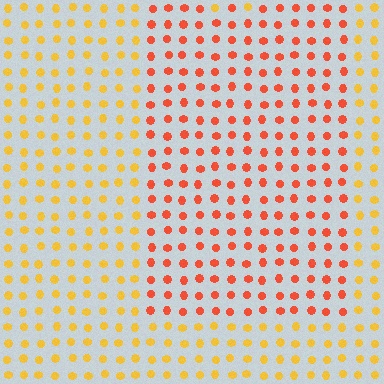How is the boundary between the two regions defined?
The boundary is defined purely by a slight shift in hue (about 37 degrees). Spacing, size, and orientation are identical on both sides.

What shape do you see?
I see a rectangle.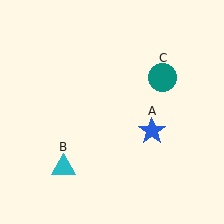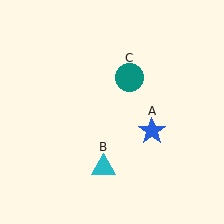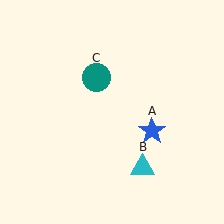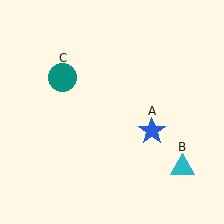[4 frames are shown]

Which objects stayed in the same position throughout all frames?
Blue star (object A) remained stationary.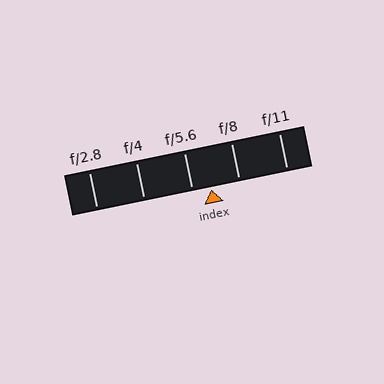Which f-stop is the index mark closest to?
The index mark is closest to f/5.6.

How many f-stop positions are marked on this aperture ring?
There are 5 f-stop positions marked.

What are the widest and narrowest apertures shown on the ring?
The widest aperture shown is f/2.8 and the narrowest is f/11.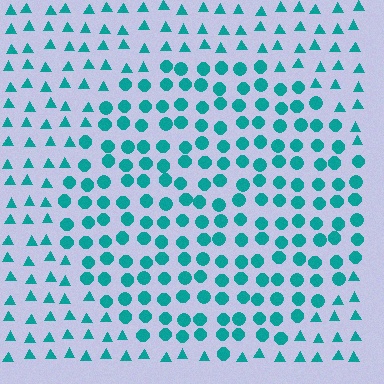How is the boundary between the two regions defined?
The boundary is defined by a change in element shape: circles inside vs. triangles outside. All elements share the same color and spacing.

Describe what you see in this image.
The image is filled with small teal elements arranged in a uniform grid. A circle-shaped region contains circles, while the surrounding area contains triangles. The boundary is defined purely by the change in element shape.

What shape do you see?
I see a circle.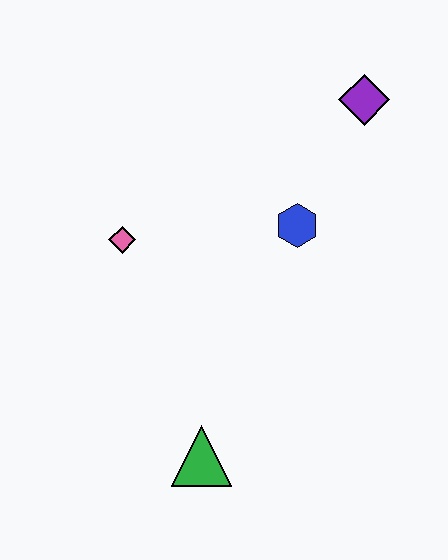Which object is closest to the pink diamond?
The blue hexagon is closest to the pink diamond.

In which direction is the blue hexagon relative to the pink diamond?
The blue hexagon is to the right of the pink diamond.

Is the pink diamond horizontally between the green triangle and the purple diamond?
No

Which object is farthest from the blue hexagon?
The green triangle is farthest from the blue hexagon.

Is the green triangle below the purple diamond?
Yes